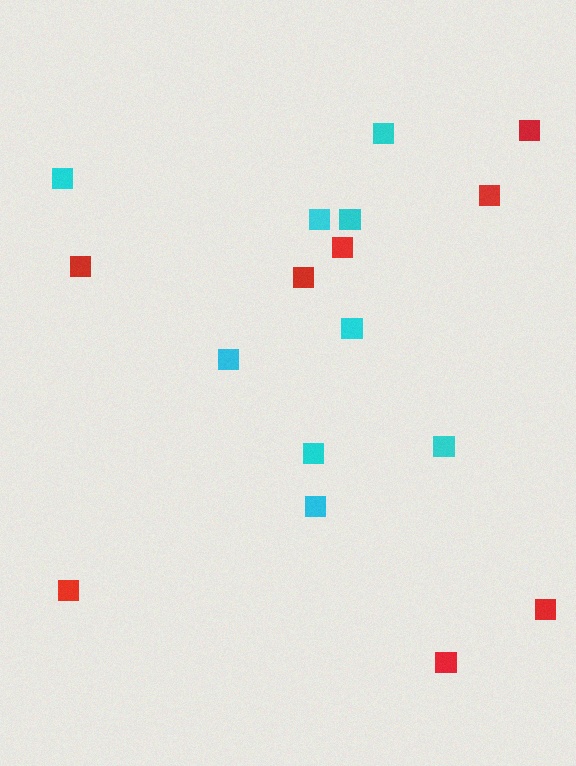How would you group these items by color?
There are 2 groups: one group of red squares (8) and one group of cyan squares (9).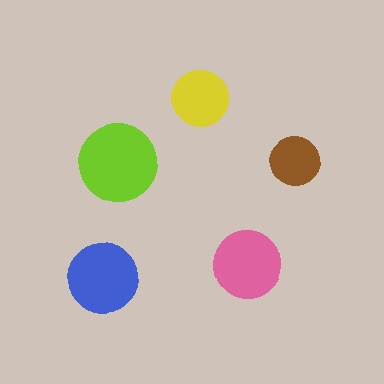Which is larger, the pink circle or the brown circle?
The pink one.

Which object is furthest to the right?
The brown circle is rightmost.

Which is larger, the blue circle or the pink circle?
The blue one.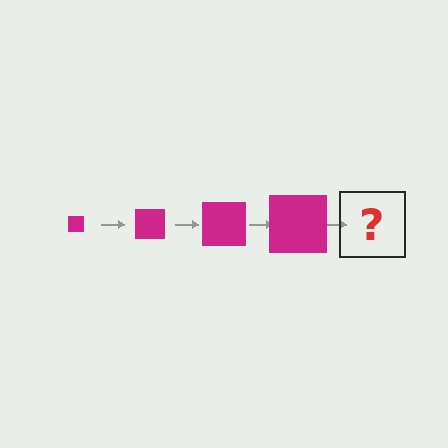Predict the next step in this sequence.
The next step is a magenta square, larger than the previous one.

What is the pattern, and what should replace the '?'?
The pattern is that the square gets progressively larger each step. The '?' should be a magenta square, larger than the previous one.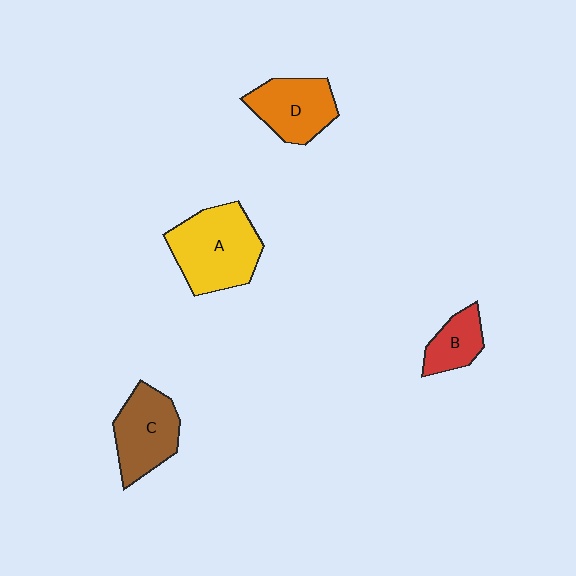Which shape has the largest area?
Shape A (yellow).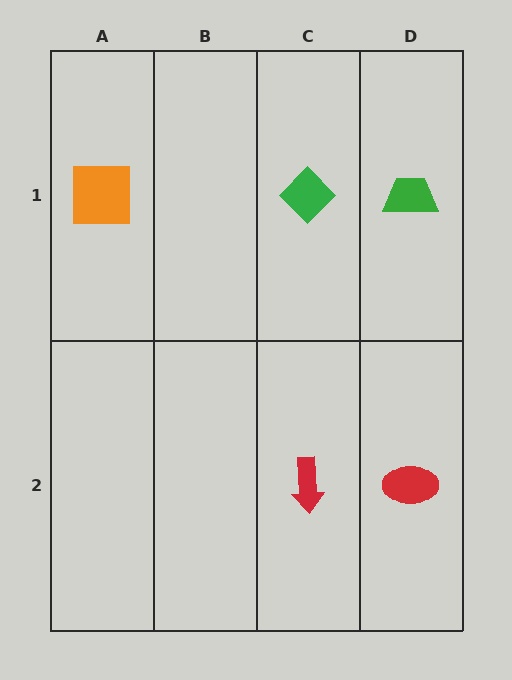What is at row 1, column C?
A green diamond.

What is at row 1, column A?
An orange square.